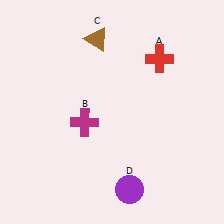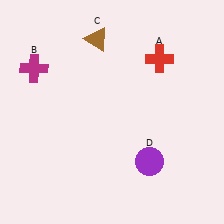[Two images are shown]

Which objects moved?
The objects that moved are: the magenta cross (B), the purple circle (D).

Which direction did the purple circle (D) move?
The purple circle (D) moved up.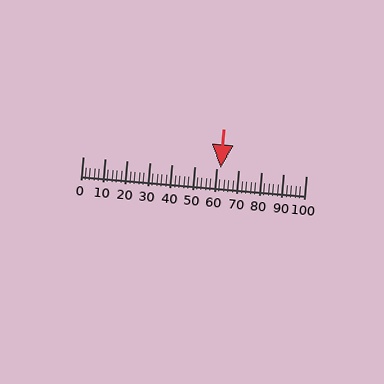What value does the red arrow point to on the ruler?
The red arrow points to approximately 62.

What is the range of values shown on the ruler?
The ruler shows values from 0 to 100.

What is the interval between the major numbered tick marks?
The major tick marks are spaced 10 units apart.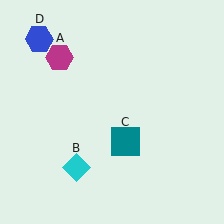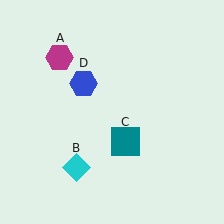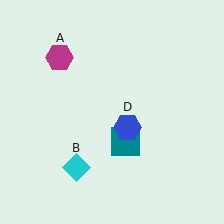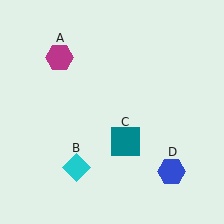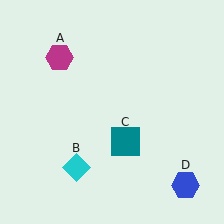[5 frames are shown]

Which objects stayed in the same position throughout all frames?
Magenta hexagon (object A) and cyan diamond (object B) and teal square (object C) remained stationary.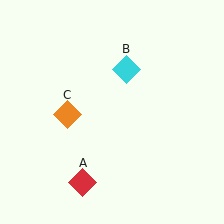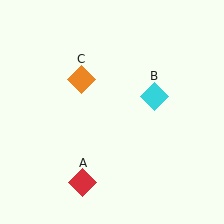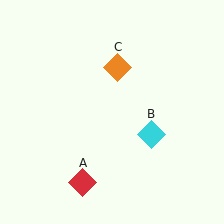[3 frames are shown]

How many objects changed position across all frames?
2 objects changed position: cyan diamond (object B), orange diamond (object C).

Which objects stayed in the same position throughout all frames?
Red diamond (object A) remained stationary.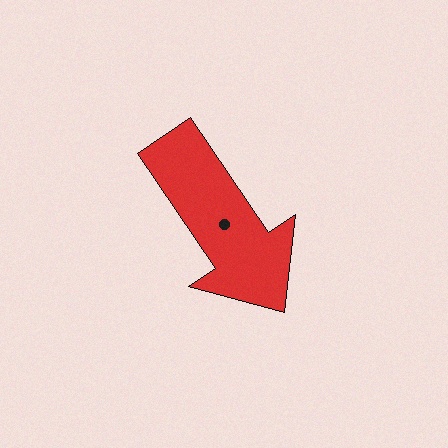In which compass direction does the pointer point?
Southeast.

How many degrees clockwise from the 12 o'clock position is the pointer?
Approximately 146 degrees.